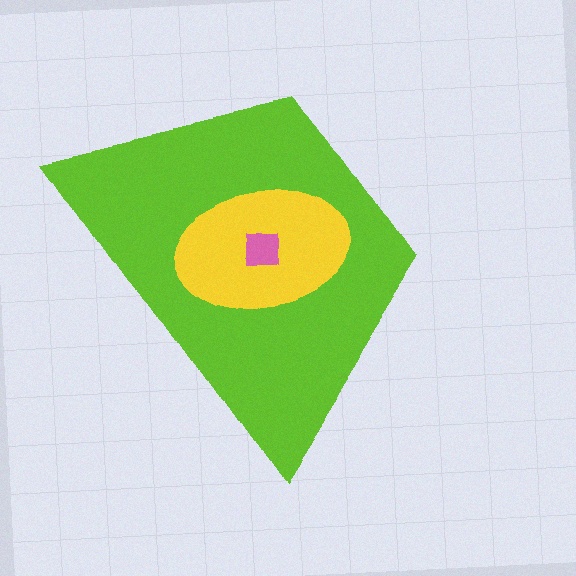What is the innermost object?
The pink square.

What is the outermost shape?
The lime trapezoid.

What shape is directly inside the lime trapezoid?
The yellow ellipse.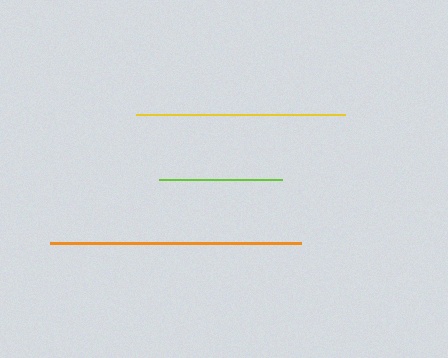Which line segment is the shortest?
The lime line is the shortest at approximately 123 pixels.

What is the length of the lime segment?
The lime segment is approximately 123 pixels long.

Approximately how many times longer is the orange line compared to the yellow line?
The orange line is approximately 1.2 times the length of the yellow line.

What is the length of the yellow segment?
The yellow segment is approximately 209 pixels long.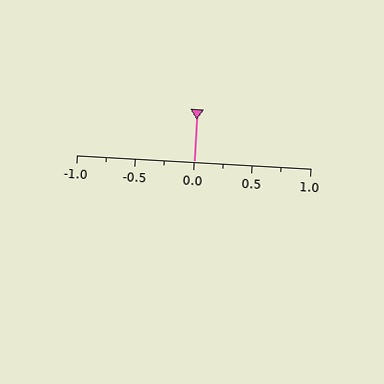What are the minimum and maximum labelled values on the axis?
The axis runs from -1.0 to 1.0.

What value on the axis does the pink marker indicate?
The marker indicates approximately 0.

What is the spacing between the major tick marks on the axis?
The major ticks are spaced 0.5 apart.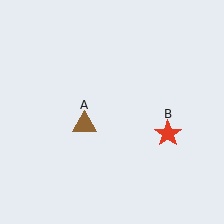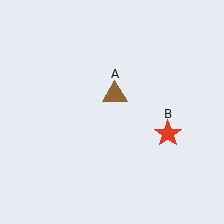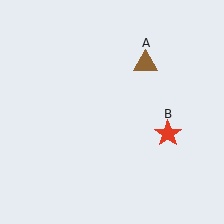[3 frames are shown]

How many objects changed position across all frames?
1 object changed position: brown triangle (object A).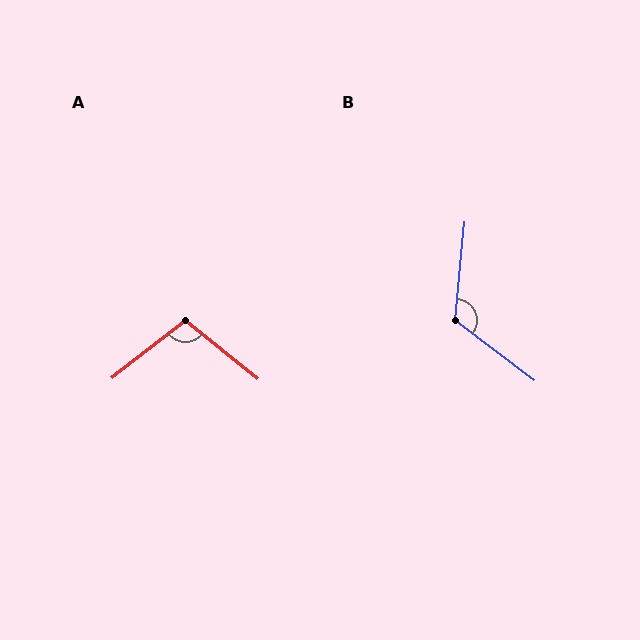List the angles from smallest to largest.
A (103°), B (122°).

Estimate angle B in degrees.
Approximately 122 degrees.